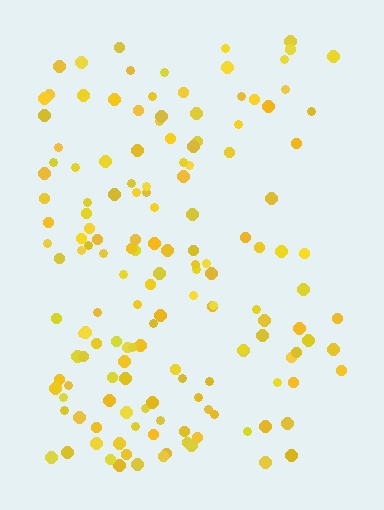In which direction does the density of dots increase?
From right to left, with the left side densest.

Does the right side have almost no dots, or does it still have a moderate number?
Still a moderate number, just noticeably fewer than the left.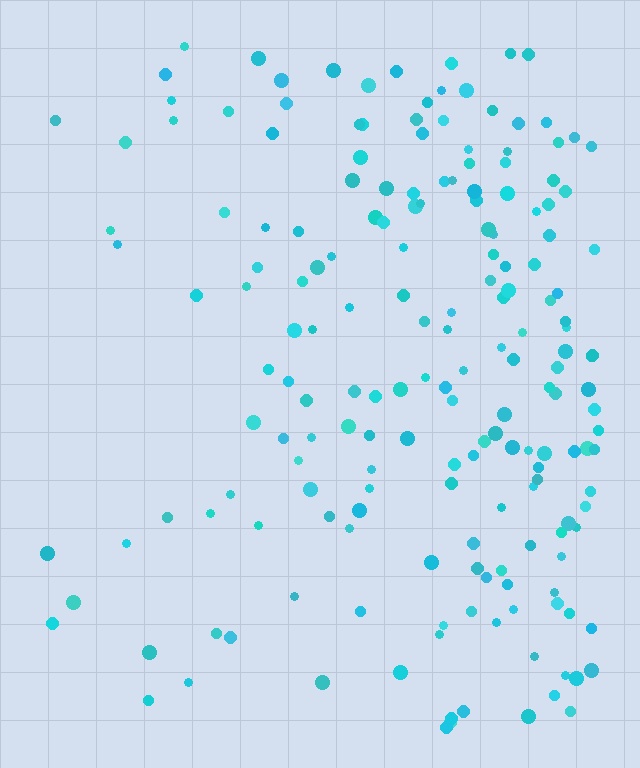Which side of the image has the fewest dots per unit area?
The left.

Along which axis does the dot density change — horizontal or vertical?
Horizontal.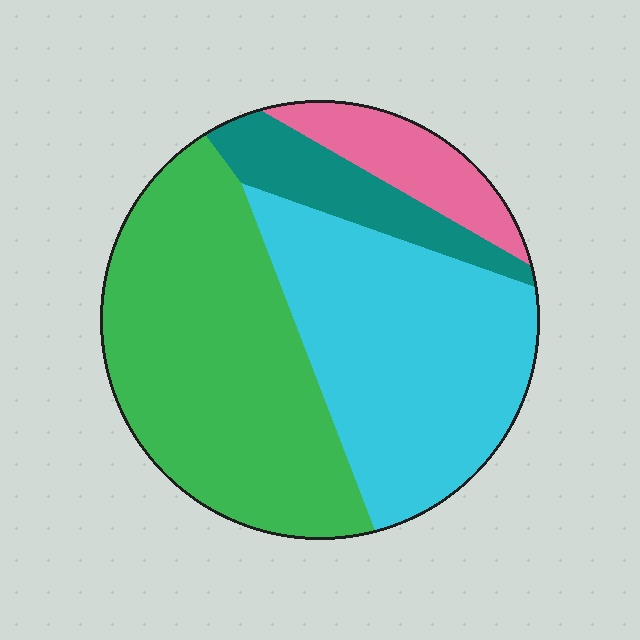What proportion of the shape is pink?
Pink covers 10% of the shape.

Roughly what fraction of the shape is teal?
Teal covers around 10% of the shape.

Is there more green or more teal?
Green.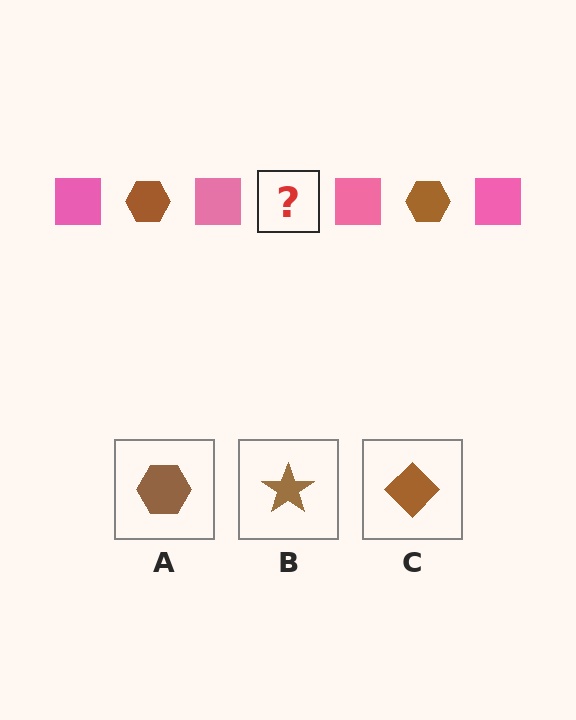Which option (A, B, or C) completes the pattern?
A.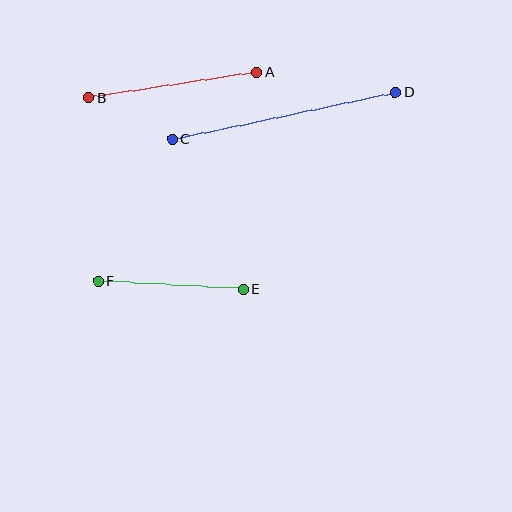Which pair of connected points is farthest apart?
Points C and D are farthest apart.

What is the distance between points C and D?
The distance is approximately 227 pixels.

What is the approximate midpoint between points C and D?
The midpoint is at approximately (284, 115) pixels.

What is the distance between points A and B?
The distance is approximately 170 pixels.